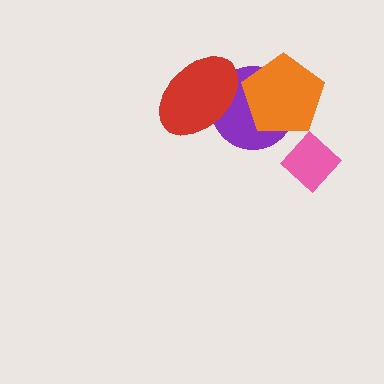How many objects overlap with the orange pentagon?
1 object overlaps with the orange pentagon.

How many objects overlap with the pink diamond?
0 objects overlap with the pink diamond.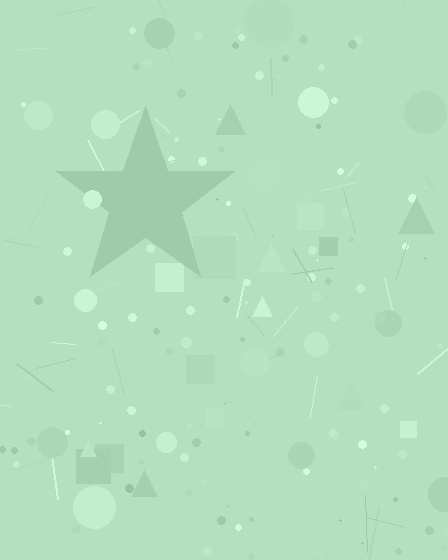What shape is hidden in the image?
A star is hidden in the image.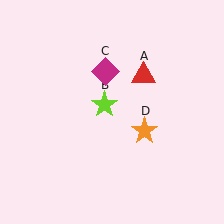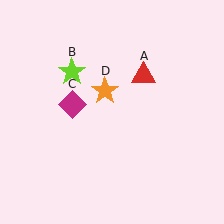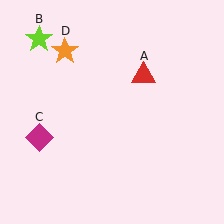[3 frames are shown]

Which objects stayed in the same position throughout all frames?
Red triangle (object A) remained stationary.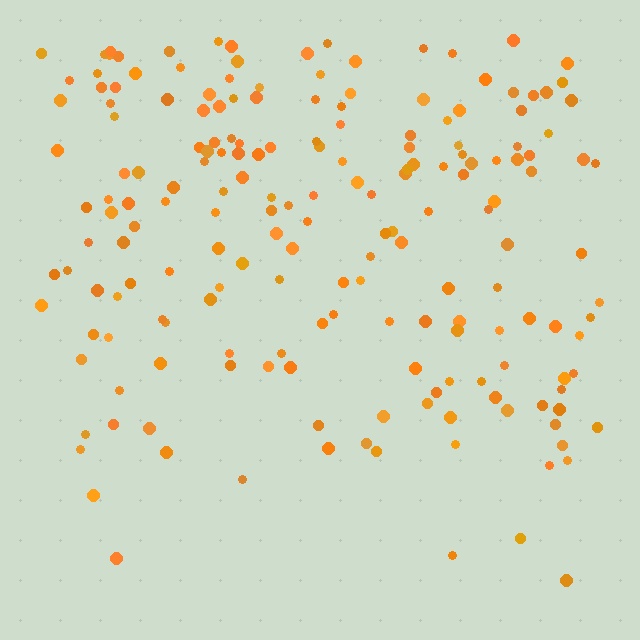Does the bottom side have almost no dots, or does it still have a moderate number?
Still a moderate number, just noticeably fewer than the top.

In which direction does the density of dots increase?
From bottom to top, with the top side densest.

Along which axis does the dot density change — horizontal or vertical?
Vertical.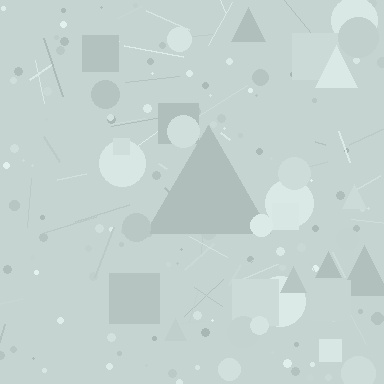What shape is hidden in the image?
A triangle is hidden in the image.